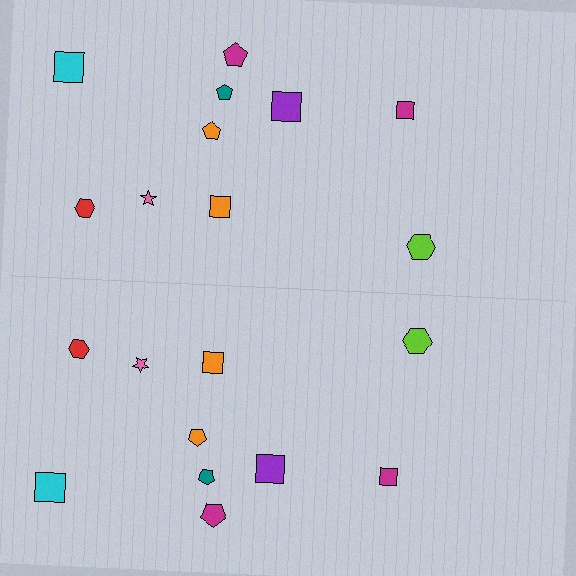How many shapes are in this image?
There are 20 shapes in this image.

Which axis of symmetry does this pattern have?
The pattern has a horizontal axis of symmetry running through the center of the image.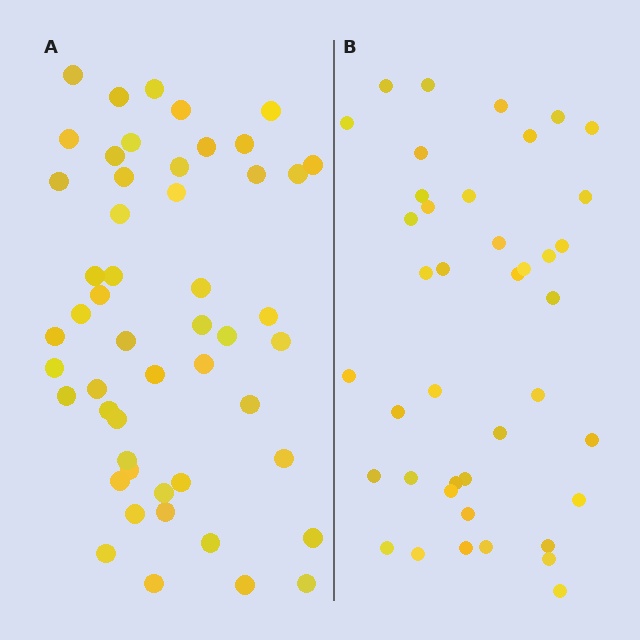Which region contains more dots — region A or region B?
Region A (the left region) has more dots.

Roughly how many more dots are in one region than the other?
Region A has roughly 10 or so more dots than region B.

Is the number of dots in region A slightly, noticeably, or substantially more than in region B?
Region A has only slightly more — the two regions are fairly close. The ratio is roughly 1.2 to 1.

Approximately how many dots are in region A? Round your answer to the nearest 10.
About 50 dots. (The exact count is 51, which rounds to 50.)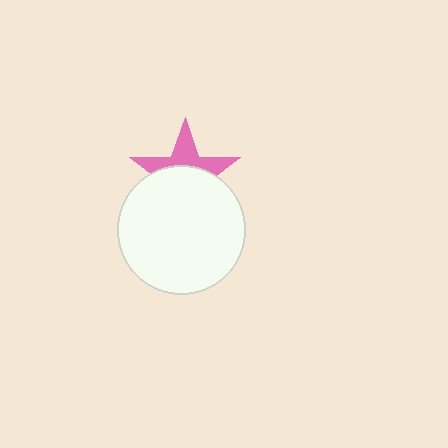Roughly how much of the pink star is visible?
A small part of it is visible (roughly 41%).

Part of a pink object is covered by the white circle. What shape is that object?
It is a star.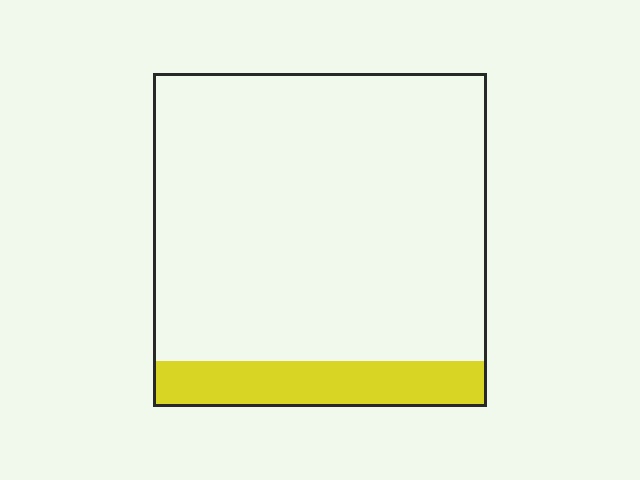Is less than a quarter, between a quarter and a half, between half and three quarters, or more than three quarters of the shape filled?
Less than a quarter.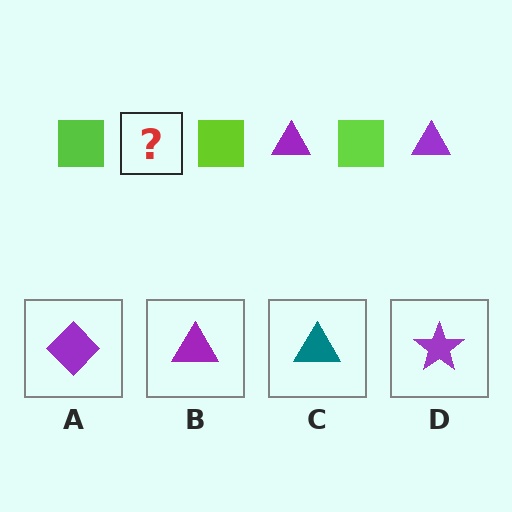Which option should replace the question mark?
Option B.